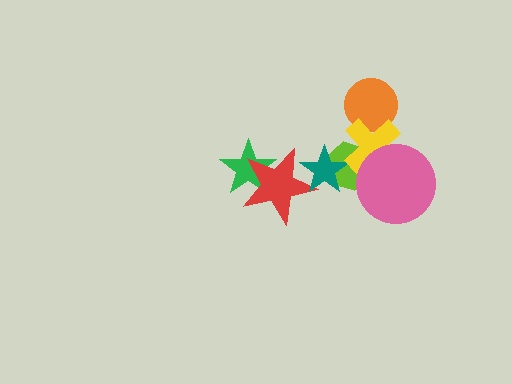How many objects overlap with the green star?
1 object overlaps with the green star.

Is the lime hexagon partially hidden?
Yes, it is partially covered by another shape.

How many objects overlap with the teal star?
2 objects overlap with the teal star.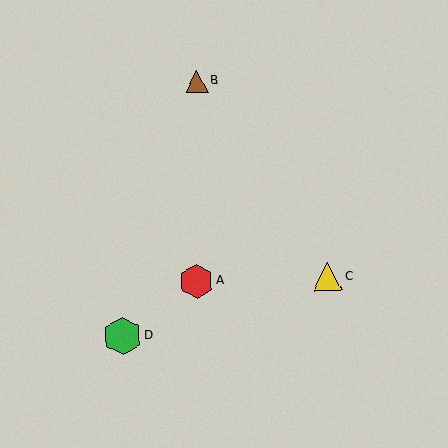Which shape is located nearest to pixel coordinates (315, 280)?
The yellow triangle (labeled C) at (328, 277) is nearest to that location.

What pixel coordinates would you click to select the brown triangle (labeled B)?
Click at (197, 81) to select the brown triangle B.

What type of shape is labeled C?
Shape C is a yellow triangle.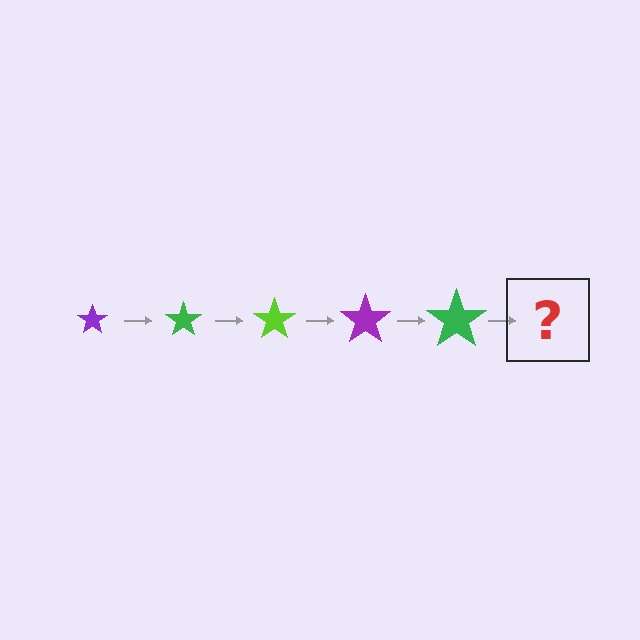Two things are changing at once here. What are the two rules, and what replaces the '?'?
The two rules are that the star grows larger each step and the color cycles through purple, green, and lime. The '?' should be a lime star, larger than the previous one.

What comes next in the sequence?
The next element should be a lime star, larger than the previous one.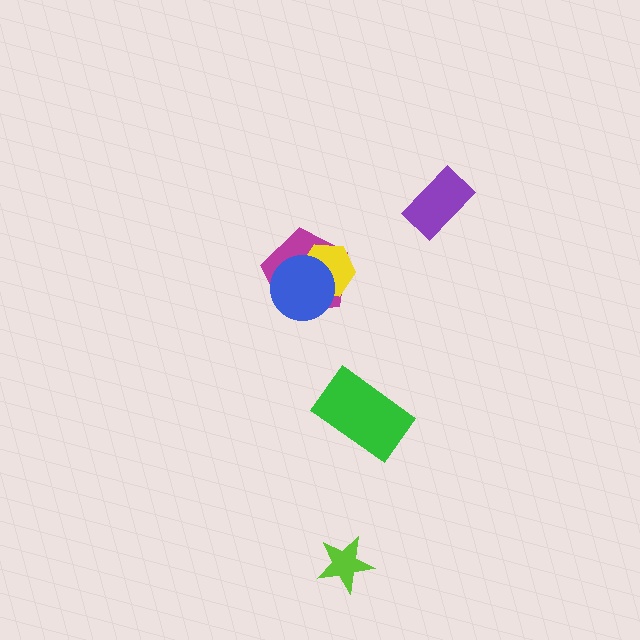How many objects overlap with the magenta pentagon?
2 objects overlap with the magenta pentagon.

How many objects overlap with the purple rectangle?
0 objects overlap with the purple rectangle.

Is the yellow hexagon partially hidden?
Yes, it is partially covered by another shape.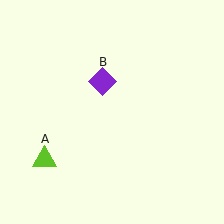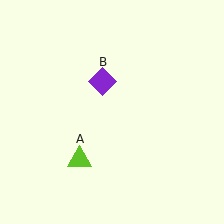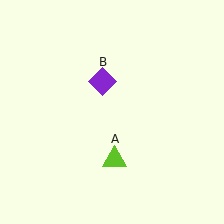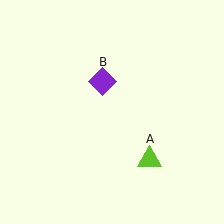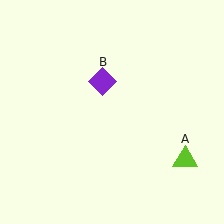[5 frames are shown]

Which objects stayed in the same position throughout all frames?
Purple diamond (object B) remained stationary.